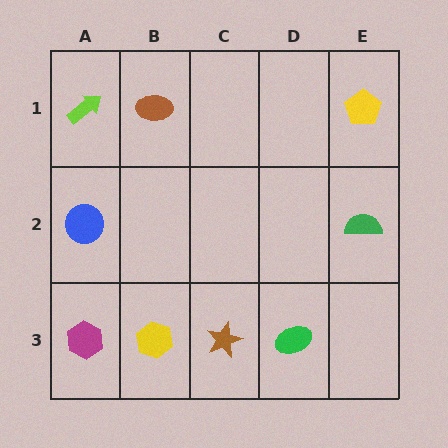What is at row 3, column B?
A yellow hexagon.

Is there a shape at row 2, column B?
No, that cell is empty.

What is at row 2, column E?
A green semicircle.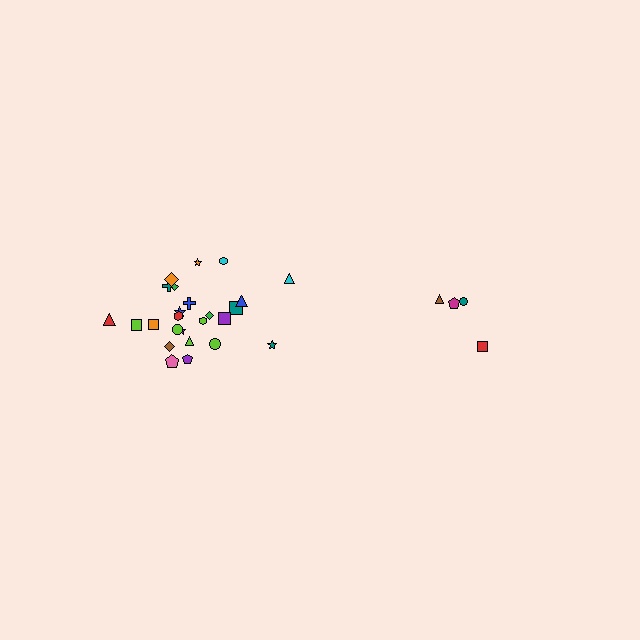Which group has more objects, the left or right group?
The left group.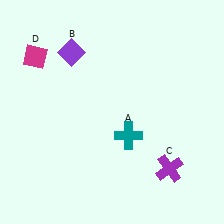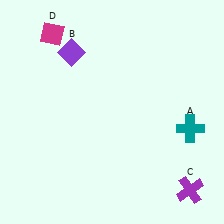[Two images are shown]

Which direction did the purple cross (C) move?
The purple cross (C) moved down.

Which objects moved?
The objects that moved are: the teal cross (A), the purple cross (C), the magenta diamond (D).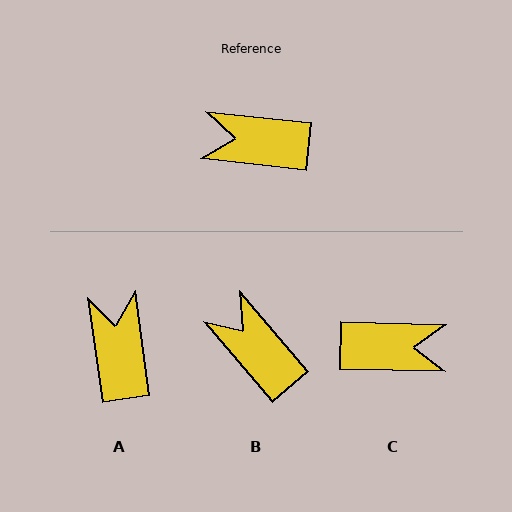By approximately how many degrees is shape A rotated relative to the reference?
Approximately 76 degrees clockwise.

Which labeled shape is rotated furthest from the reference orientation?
C, about 175 degrees away.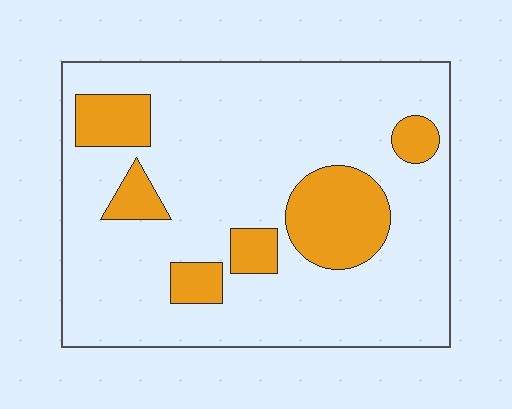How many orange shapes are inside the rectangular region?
6.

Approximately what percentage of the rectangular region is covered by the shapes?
Approximately 20%.